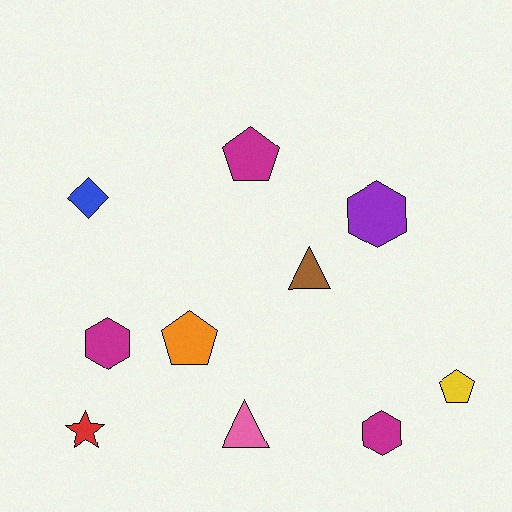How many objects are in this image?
There are 10 objects.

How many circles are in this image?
There are no circles.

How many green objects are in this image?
There are no green objects.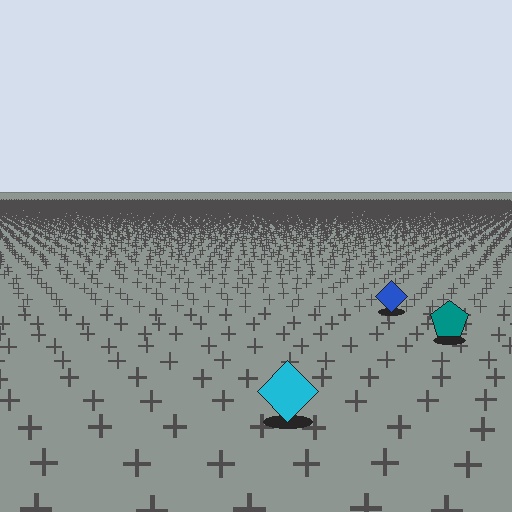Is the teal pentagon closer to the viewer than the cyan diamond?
No. The cyan diamond is closer — you can tell from the texture gradient: the ground texture is coarser near it.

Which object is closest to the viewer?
The cyan diamond is closest. The texture marks near it are larger and more spread out.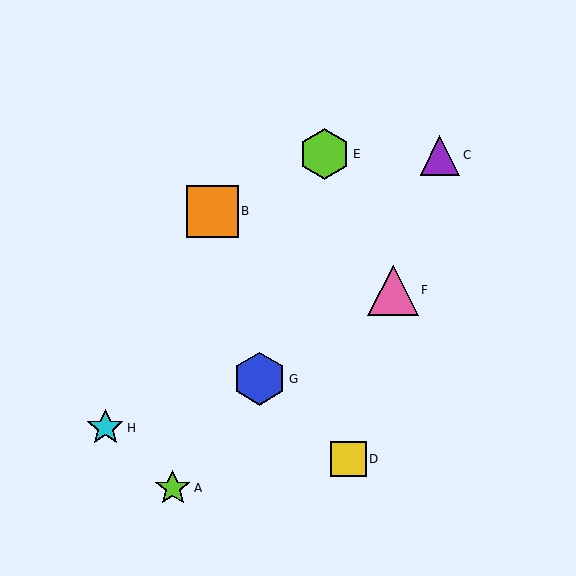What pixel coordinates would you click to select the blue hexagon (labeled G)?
Click at (259, 379) to select the blue hexagon G.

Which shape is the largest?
The blue hexagon (labeled G) is the largest.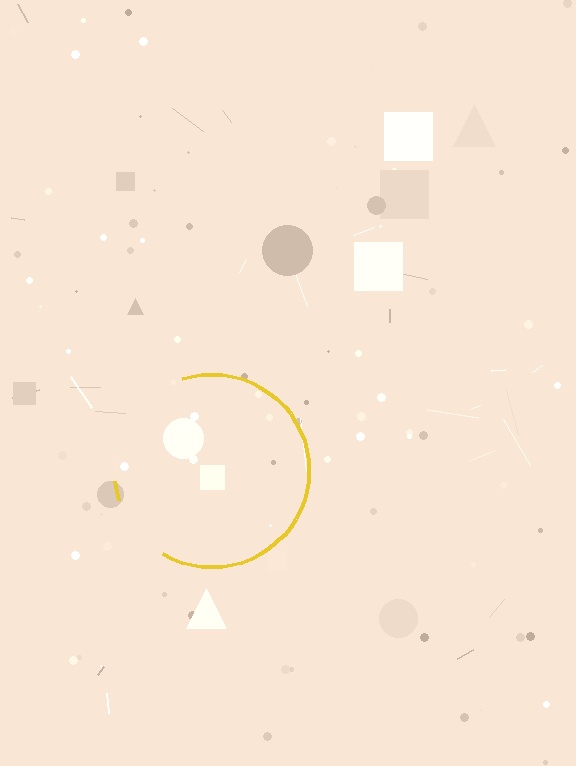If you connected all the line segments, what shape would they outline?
They would outline a circle.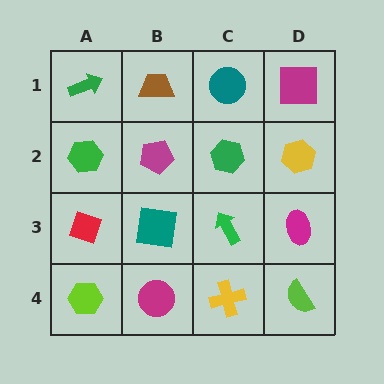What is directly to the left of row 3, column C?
A teal square.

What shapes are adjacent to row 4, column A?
A red diamond (row 3, column A), a magenta circle (row 4, column B).